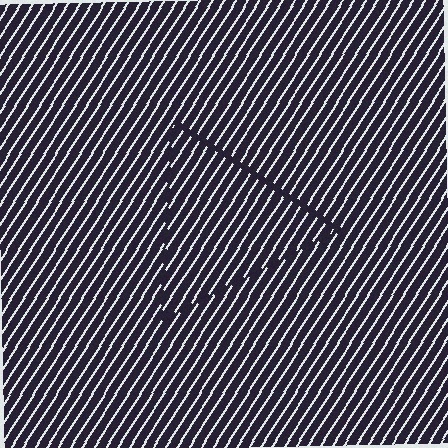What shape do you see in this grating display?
An illusory triangle. The interior of the shape contains the same grating, shifted by half a period — the contour is defined by the phase discontinuity where line-ends from the inner and outer gratings abut.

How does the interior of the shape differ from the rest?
The interior of the shape contains the same grating, shifted by half a period — the contour is defined by the phase discontinuity where line-ends from the inner and outer gratings abut.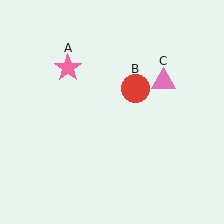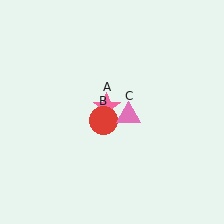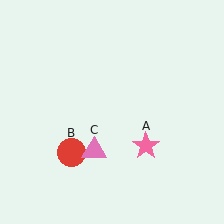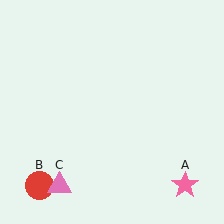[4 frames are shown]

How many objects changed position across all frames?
3 objects changed position: pink star (object A), red circle (object B), pink triangle (object C).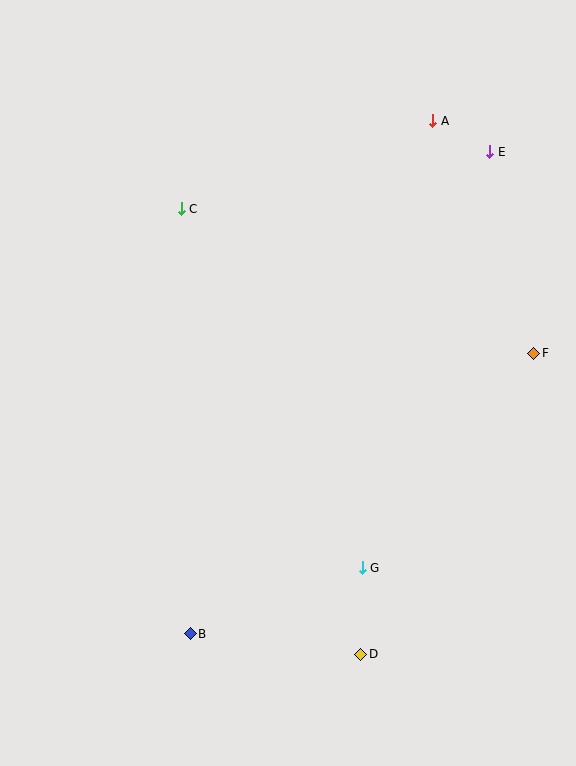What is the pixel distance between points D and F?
The distance between D and F is 347 pixels.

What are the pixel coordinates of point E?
Point E is at (490, 152).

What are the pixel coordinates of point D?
Point D is at (361, 654).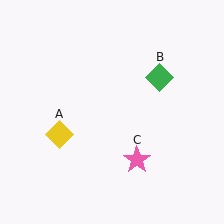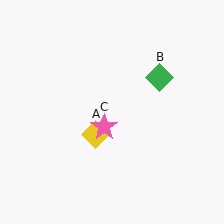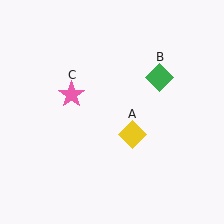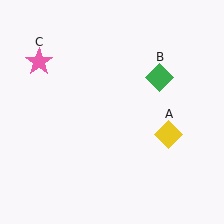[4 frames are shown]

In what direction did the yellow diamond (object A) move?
The yellow diamond (object A) moved right.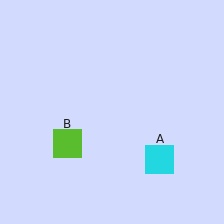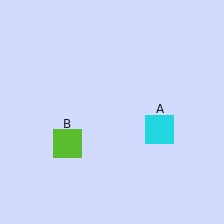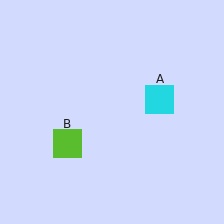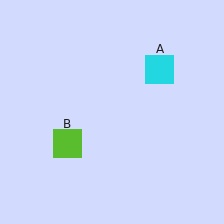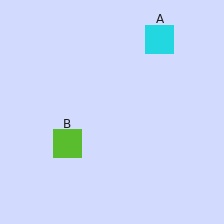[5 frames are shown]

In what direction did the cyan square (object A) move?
The cyan square (object A) moved up.